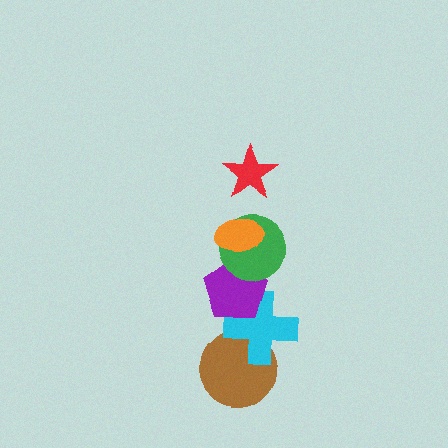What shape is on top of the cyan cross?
The purple pentagon is on top of the cyan cross.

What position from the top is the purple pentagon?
The purple pentagon is 4th from the top.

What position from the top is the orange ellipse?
The orange ellipse is 2nd from the top.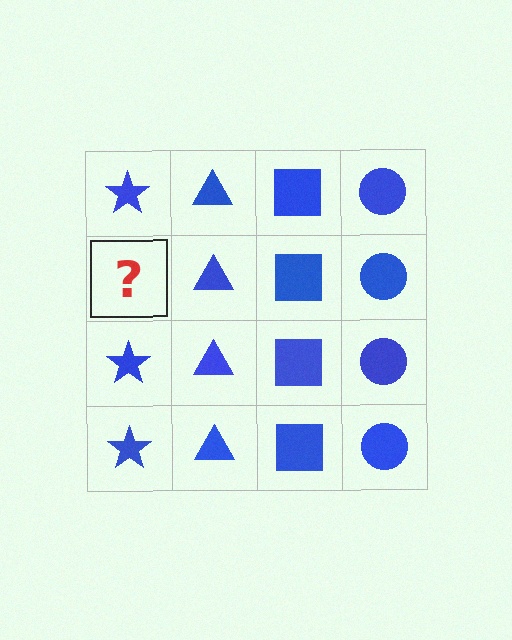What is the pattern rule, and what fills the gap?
The rule is that each column has a consistent shape. The gap should be filled with a blue star.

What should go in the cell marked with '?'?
The missing cell should contain a blue star.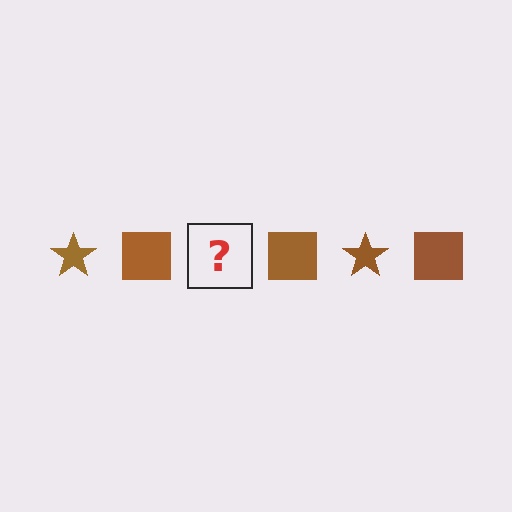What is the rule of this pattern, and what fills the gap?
The rule is that the pattern cycles through star, square shapes in brown. The gap should be filled with a brown star.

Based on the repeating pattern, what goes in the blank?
The blank should be a brown star.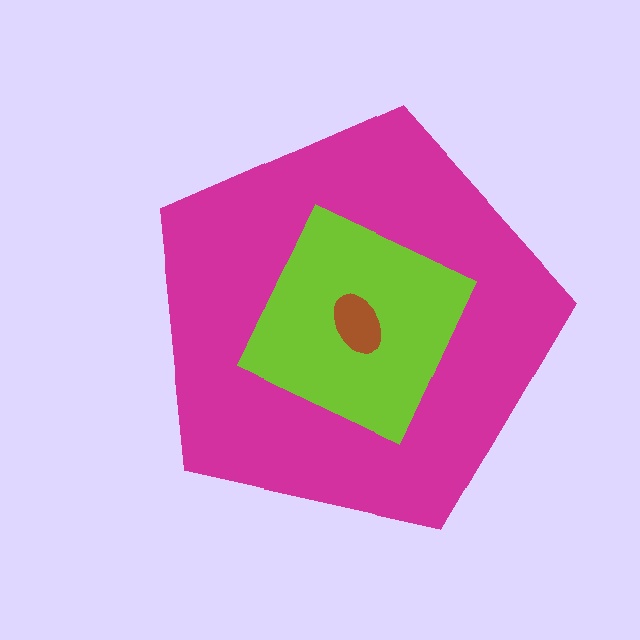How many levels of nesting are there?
3.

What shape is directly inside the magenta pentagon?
The lime diamond.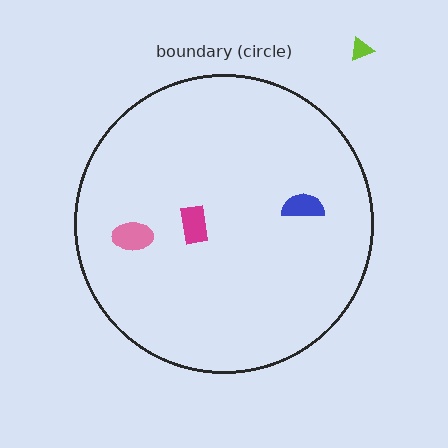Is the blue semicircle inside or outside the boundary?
Inside.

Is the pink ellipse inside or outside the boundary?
Inside.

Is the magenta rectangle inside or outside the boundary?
Inside.